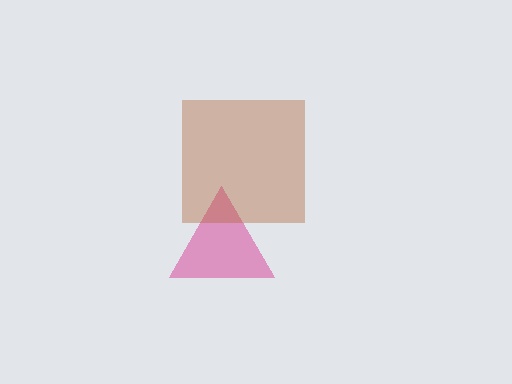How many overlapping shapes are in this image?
There are 2 overlapping shapes in the image.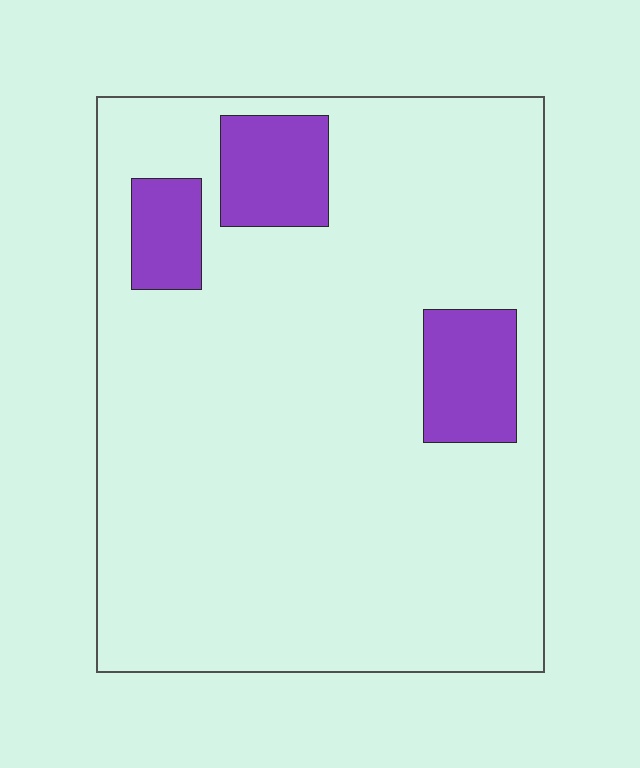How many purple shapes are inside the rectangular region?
3.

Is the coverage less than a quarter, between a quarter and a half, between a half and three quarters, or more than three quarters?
Less than a quarter.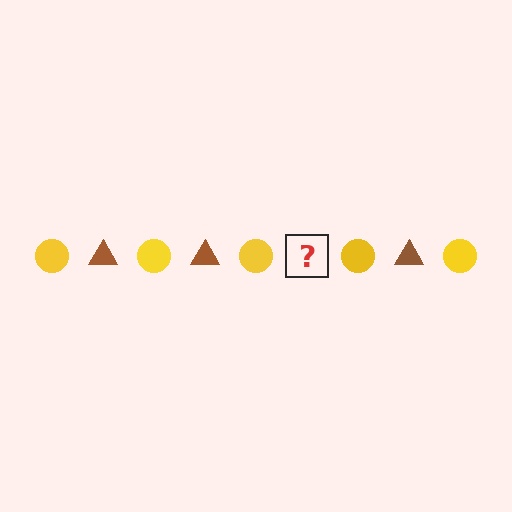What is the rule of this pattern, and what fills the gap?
The rule is that the pattern alternates between yellow circle and brown triangle. The gap should be filled with a brown triangle.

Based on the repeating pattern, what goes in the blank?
The blank should be a brown triangle.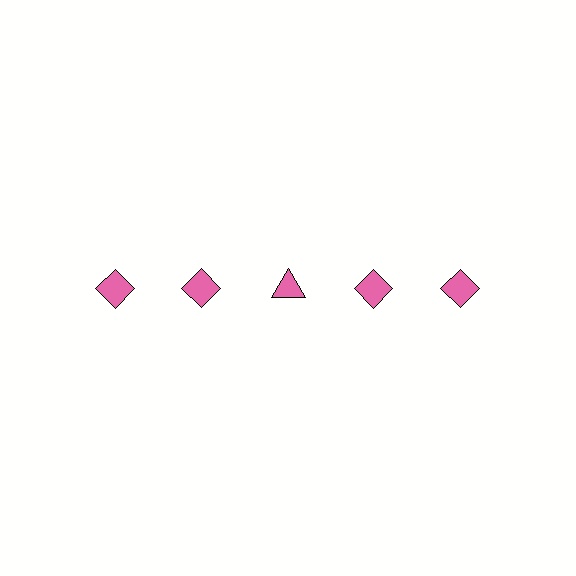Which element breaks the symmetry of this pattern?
The pink triangle in the top row, center column breaks the symmetry. All other shapes are pink diamonds.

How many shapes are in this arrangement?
There are 5 shapes arranged in a grid pattern.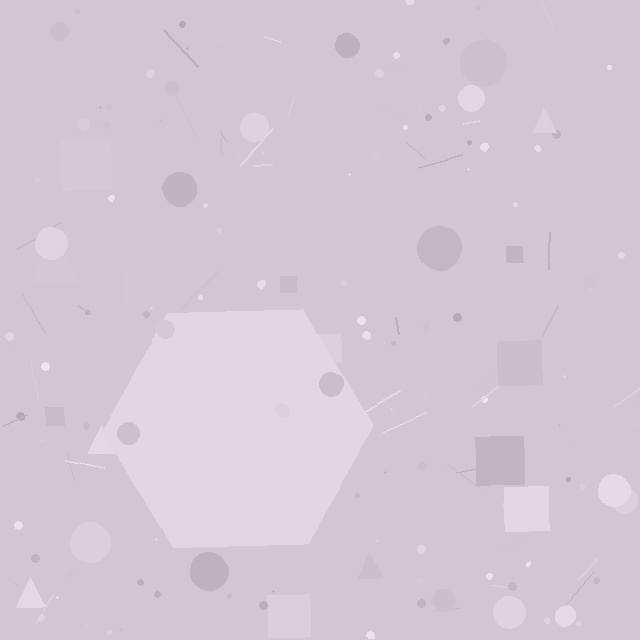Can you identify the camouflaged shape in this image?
The camouflaged shape is a hexagon.